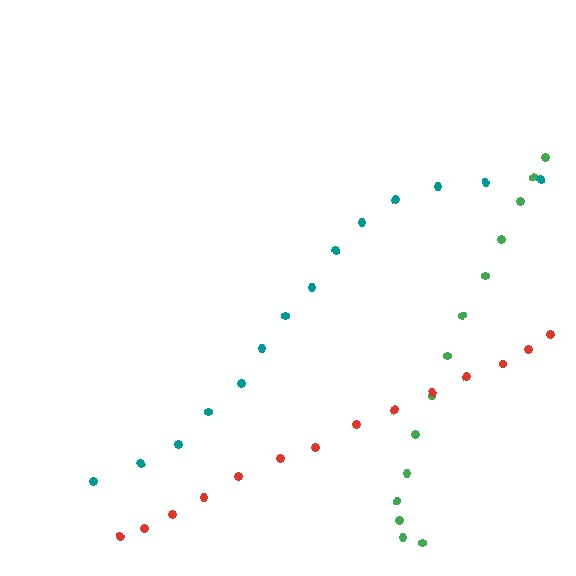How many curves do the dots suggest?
There are 3 distinct paths.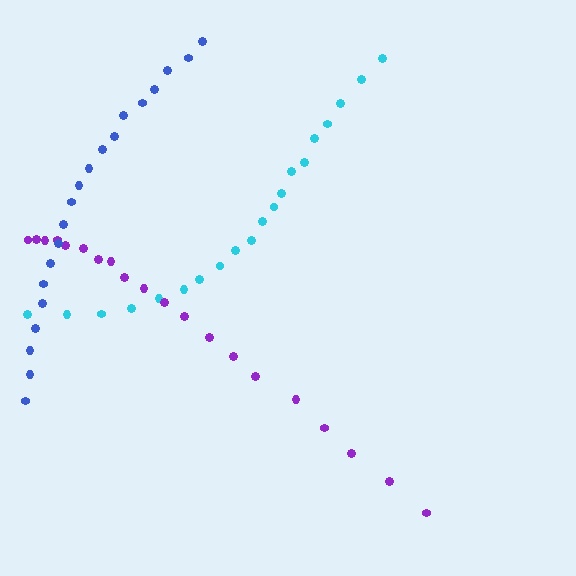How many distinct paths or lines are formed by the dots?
There are 3 distinct paths.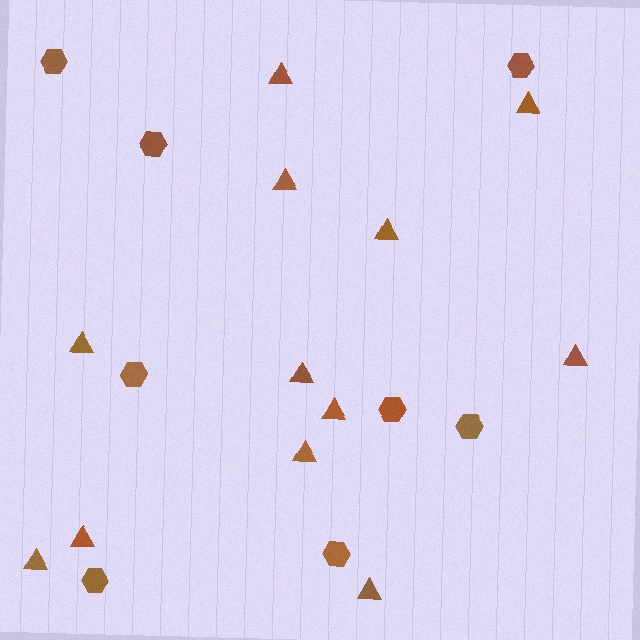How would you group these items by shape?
There are 2 groups: one group of triangles (12) and one group of hexagons (8).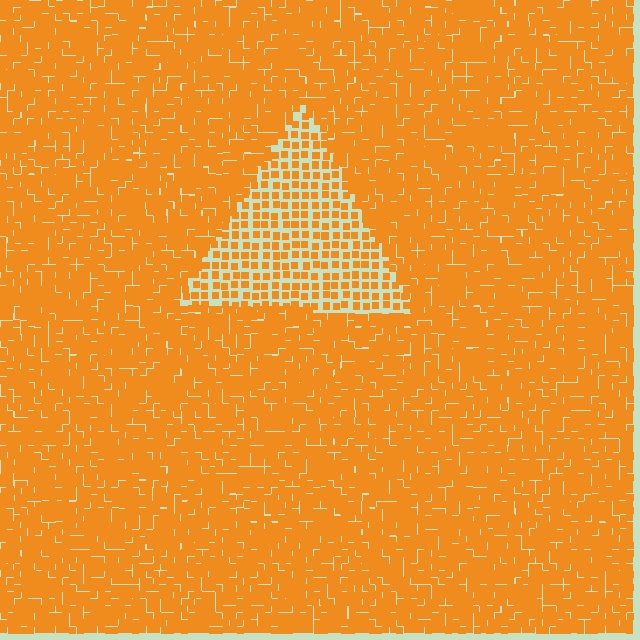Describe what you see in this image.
The image contains small orange elements arranged at two different densities. A triangle-shaped region is visible where the elements are less densely packed than the surrounding area.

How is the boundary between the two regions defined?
The boundary is defined by a change in element density (approximately 2.1x ratio). All elements are the same color, size, and shape.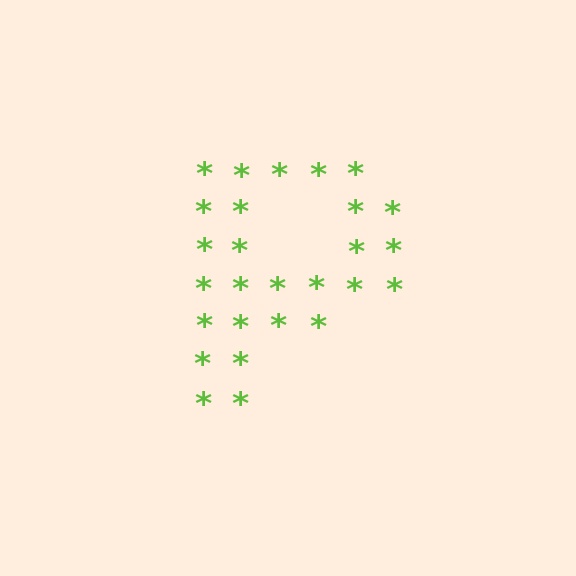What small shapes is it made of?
It is made of small asterisks.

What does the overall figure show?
The overall figure shows the letter P.